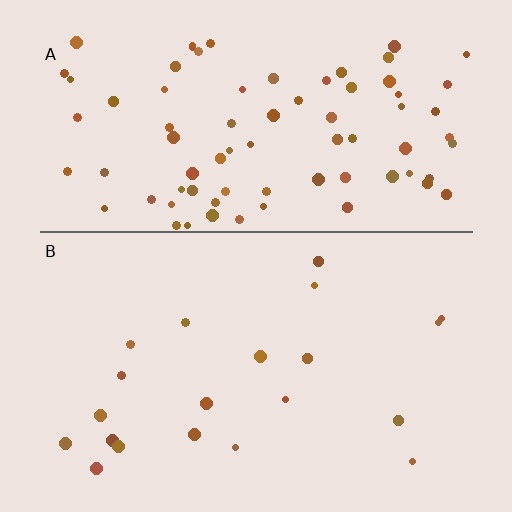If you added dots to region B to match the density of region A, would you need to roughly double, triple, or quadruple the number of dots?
Approximately quadruple.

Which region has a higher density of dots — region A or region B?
A (the top).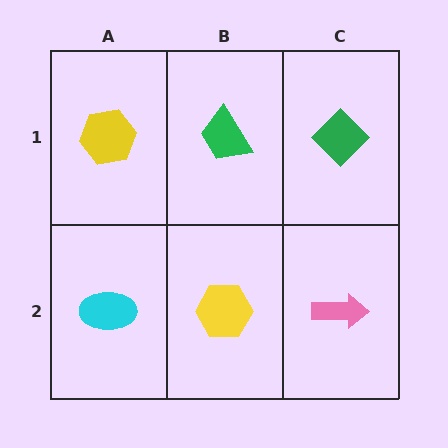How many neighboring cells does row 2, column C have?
2.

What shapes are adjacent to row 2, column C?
A green diamond (row 1, column C), a yellow hexagon (row 2, column B).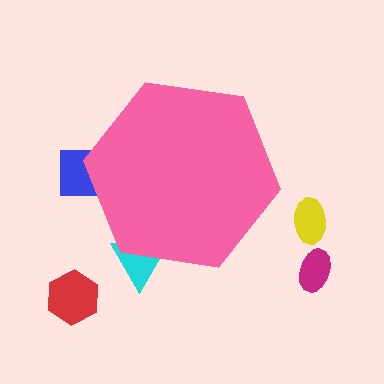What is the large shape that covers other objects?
A pink hexagon.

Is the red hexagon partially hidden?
No, the red hexagon is fully visible.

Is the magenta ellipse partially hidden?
No, the magenta ellipse is fully visible.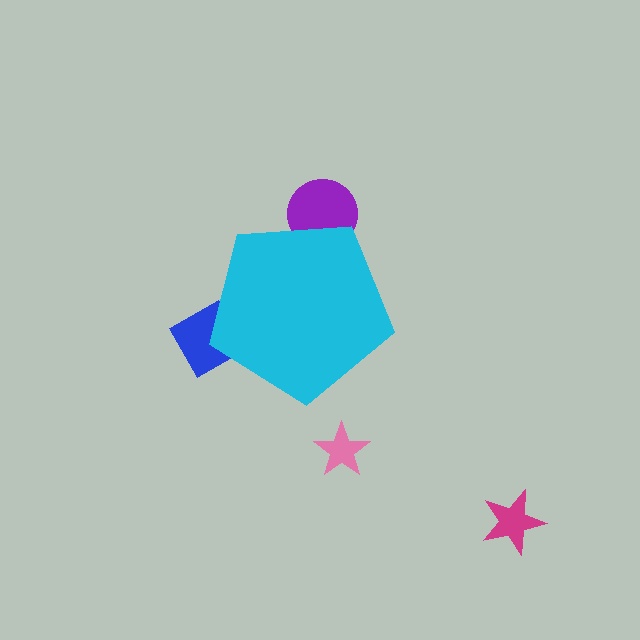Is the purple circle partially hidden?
Yes, the purple circle is partially hidden behind the cyan pentagon.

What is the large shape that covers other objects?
A cyan pentagon.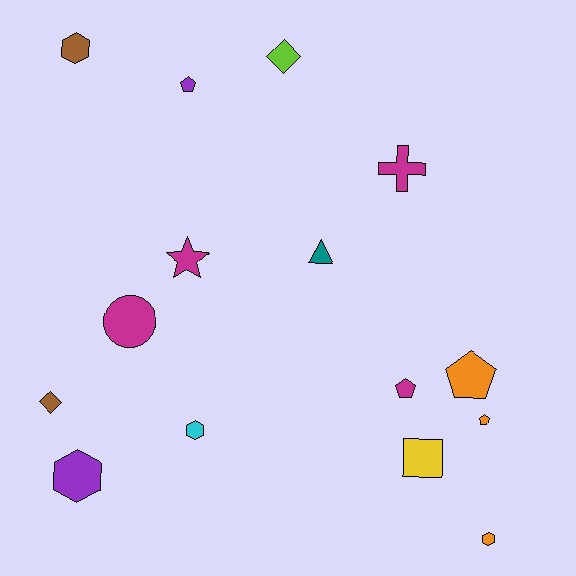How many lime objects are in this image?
There is 1 lime object.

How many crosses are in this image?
There is 1 cross.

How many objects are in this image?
There are 15 objects.